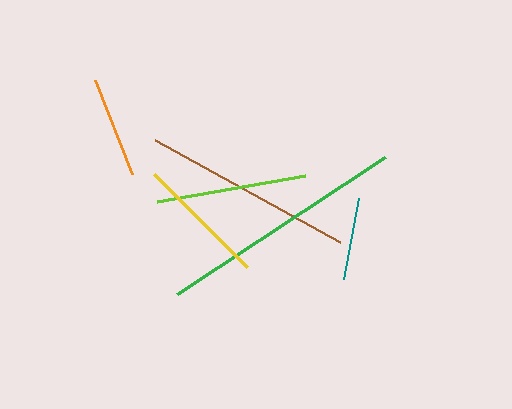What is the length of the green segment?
The green segment is approximately 249 pixels long.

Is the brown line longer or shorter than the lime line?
The brown line is longer than the lime line.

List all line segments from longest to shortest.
From longest to shortest: green, brown, lime, yellow, orange, teal.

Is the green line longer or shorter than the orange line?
The green line is longer than the orange line.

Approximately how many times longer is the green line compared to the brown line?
The green line is approximately 1.2 times the length of the brown line.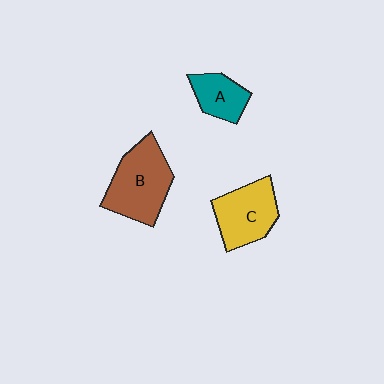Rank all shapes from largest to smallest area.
From largest to smallest: B (brown), C (yellow), A (teal).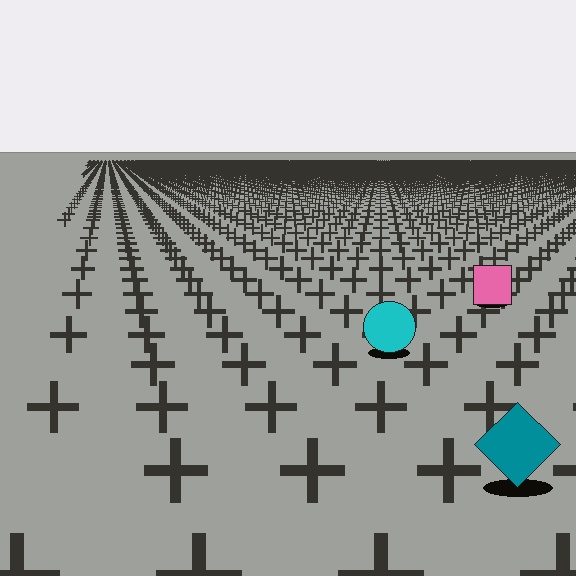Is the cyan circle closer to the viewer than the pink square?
Yes. The cyan circle is closer — you can tell from the texture gradient: the ground texture is coarser near it.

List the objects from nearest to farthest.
From nearest to farthest: the teal diamond, the cyan circle, the pink square.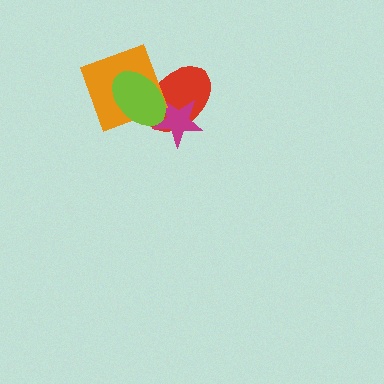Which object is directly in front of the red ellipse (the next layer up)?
The magenta star is directly in front of the red ellipse.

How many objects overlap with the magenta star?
3 objects overlap with the magenta star.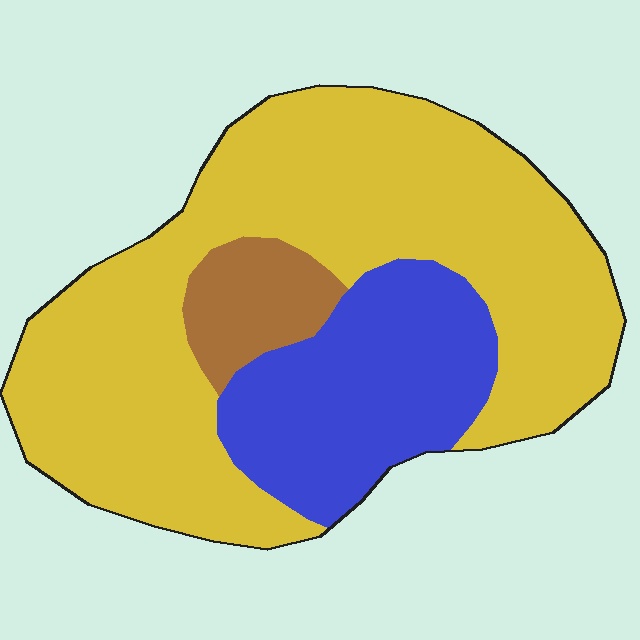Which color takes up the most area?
Yellow, at roughly 65%.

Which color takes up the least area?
Brown, at roughly 10%.